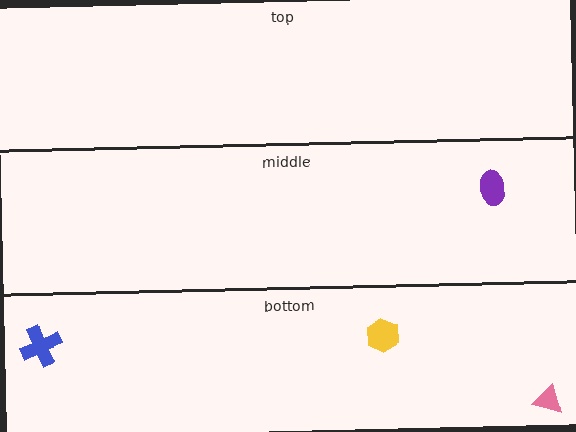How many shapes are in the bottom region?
3.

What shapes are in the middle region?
The purple ellipse.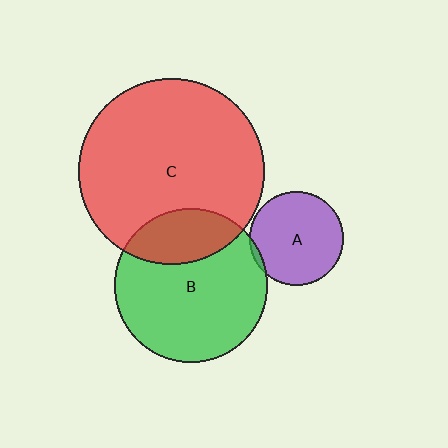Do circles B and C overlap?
Yes.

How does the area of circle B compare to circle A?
Approximately 2.6 times.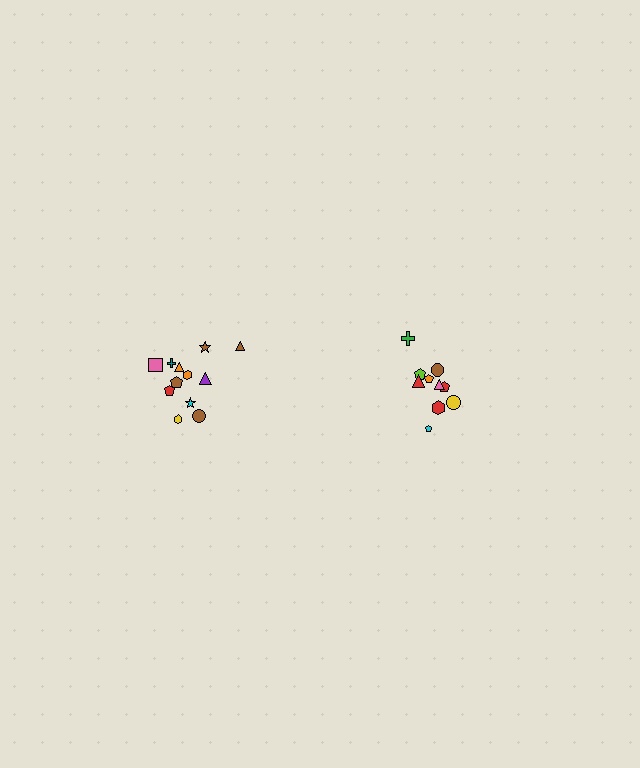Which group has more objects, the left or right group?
The left group.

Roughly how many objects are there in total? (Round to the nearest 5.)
Roughly 20 objects in total.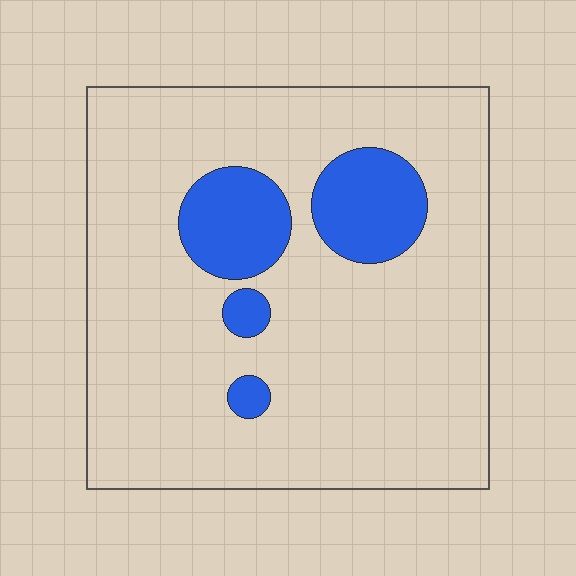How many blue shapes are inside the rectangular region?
4.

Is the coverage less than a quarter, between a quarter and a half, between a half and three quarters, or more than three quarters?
Less than a quarter.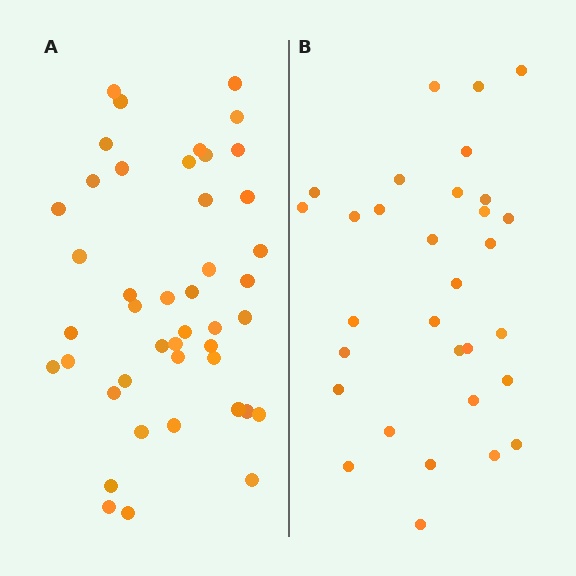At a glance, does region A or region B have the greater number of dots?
Region A (the left region) has more dots.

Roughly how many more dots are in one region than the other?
Region A has approximately 15 more dots than region B.